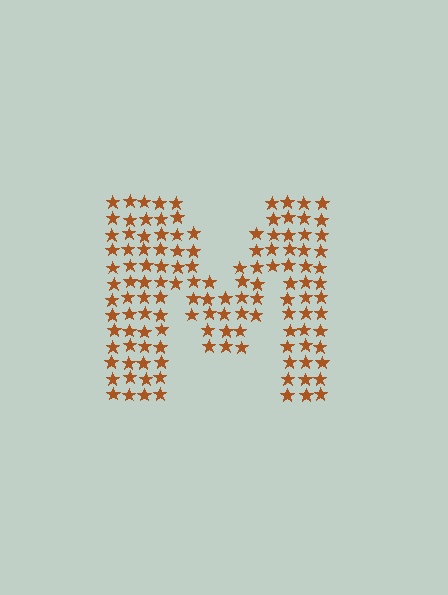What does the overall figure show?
The overall figure shows the letter M.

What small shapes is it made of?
It is made of small stars.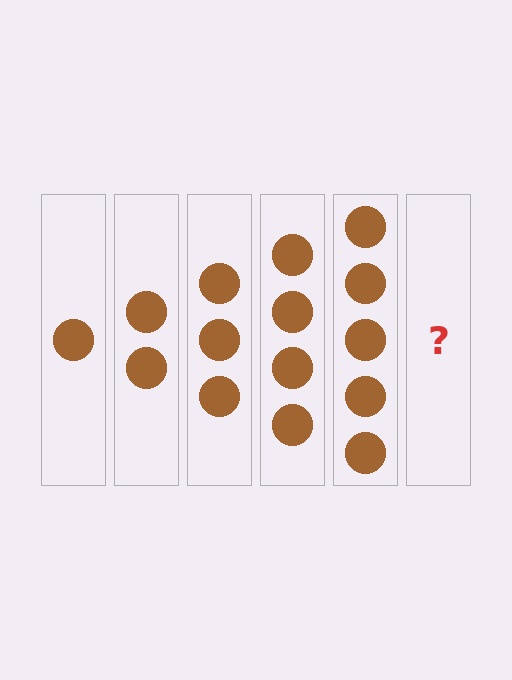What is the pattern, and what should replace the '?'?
The pattern is that each step adds one more circle. The '?' should be 6 circles.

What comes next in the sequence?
The next element should be 6 circles.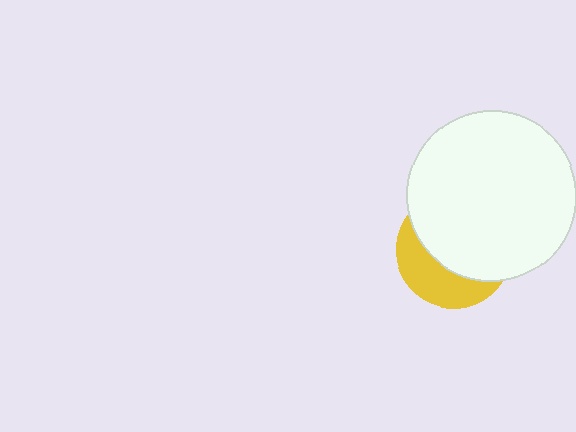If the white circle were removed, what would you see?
You would see the complete yellow circle.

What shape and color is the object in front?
The object in front is a white circle.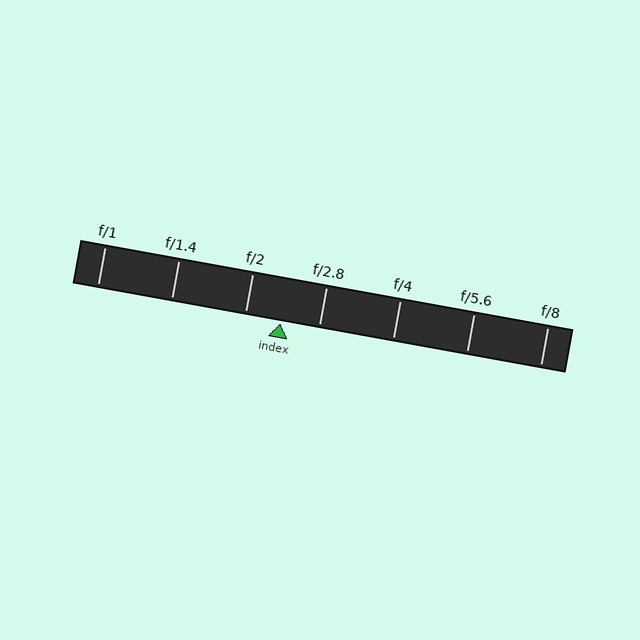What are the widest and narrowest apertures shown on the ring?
The widest aperture shown is f/1 and the narrowest is f/8.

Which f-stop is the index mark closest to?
The index mark is closest to f/2.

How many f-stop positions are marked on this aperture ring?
There are 7 f-stop positions marked.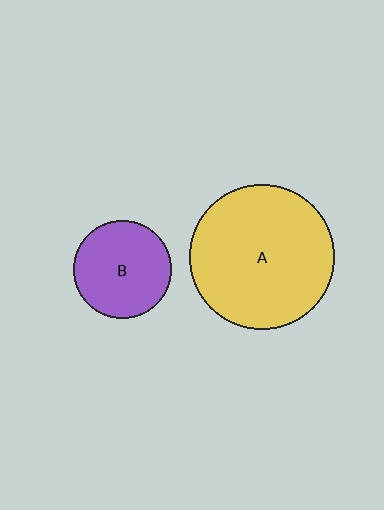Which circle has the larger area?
Circle A (yellow).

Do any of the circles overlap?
No, none of the circles overlap.